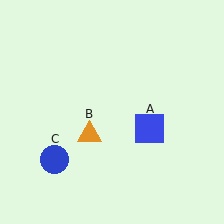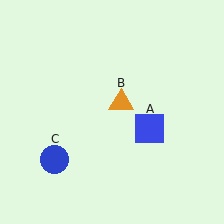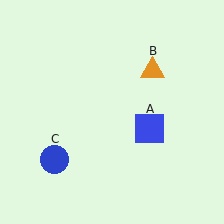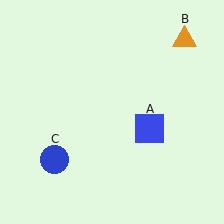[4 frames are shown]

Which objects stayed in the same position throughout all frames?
Blue square (object A) and blue circle (object C) remained stationary.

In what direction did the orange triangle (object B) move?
The orange triangle (object B) moved up and to the right.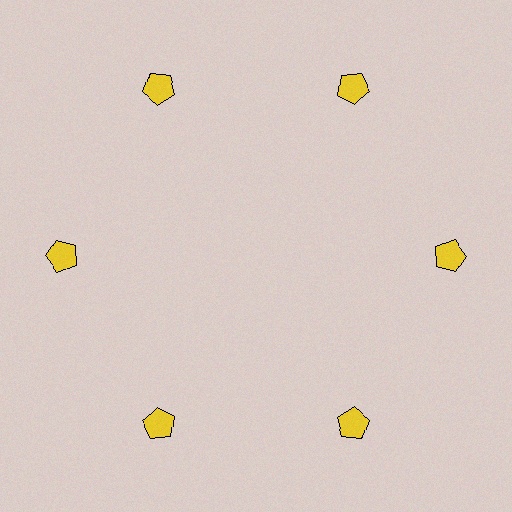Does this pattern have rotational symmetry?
Yes, this pattern has 6-fold rotational symmetry. It looks the same after rotating 60 degrees around the center.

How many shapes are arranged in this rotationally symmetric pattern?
There are 6 shapes, arranged in 6 groups of 1.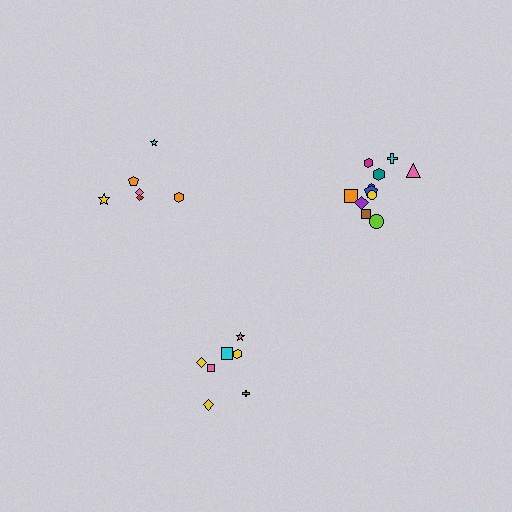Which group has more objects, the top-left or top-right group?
The top-right group.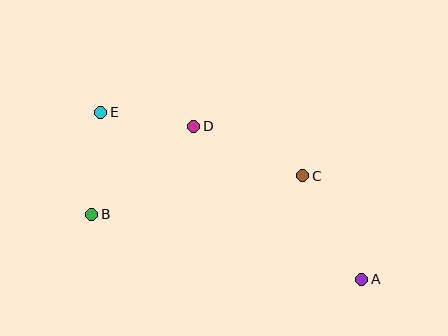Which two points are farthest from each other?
Points A and E are farthest from each other.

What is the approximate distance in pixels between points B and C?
The distance between B and C is approximately 214 pixels.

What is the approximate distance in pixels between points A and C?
The distance between A and C is approximately 119 pixels.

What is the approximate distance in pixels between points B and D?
The distance between B and D is approximately 135 pixels.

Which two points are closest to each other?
Points D and E are closest to each other.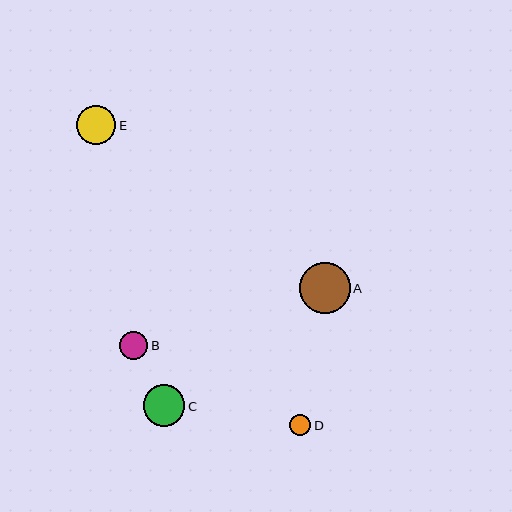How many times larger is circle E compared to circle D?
Circle E is approximately 1.8 times the size of circle D.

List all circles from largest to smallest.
From largest to smallest: A, C, E, B, D.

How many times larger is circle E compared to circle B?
Circle E is approximately 1.4 times the size of circle B.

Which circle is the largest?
Circle A is the largest with a size of approximately 51 pixels.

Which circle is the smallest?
Circle D is the smallest with a size of approximately 22 pixels.